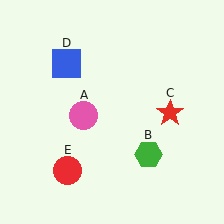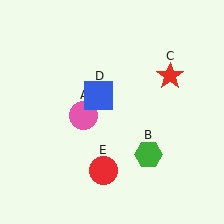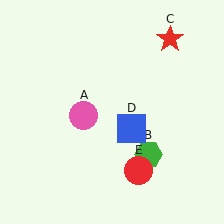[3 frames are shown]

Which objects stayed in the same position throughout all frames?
Pink circle (object A) and green hexagon (object B) remained stationary.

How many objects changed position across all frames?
3 objects changed position: red star (object C), blue square (object D), red circle (object E).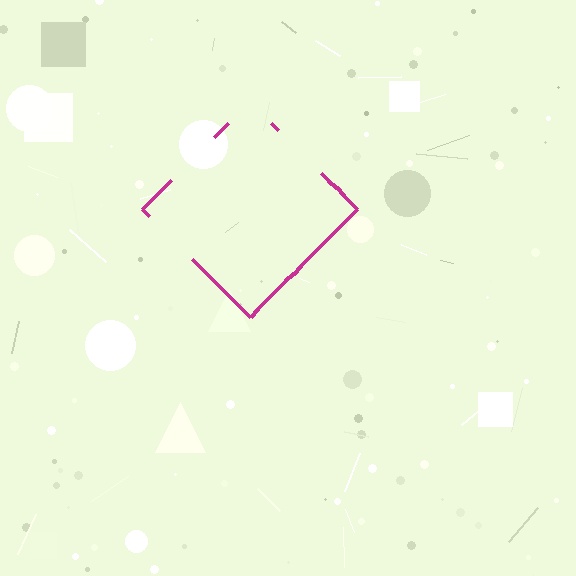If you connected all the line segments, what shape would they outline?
They would outline a diamond.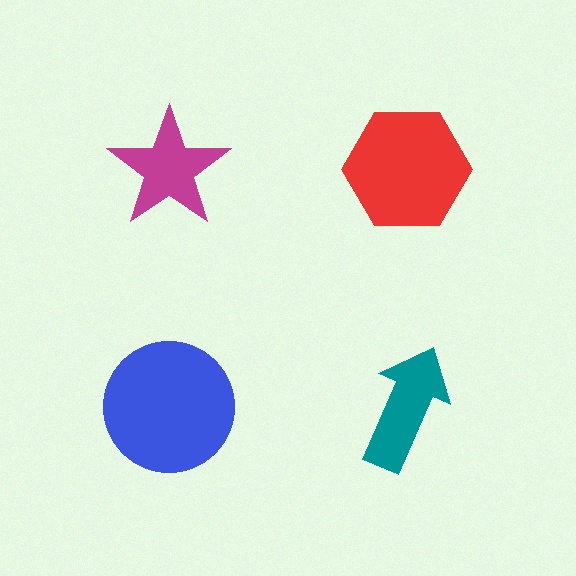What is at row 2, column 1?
A blue circle.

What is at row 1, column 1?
A magenta star.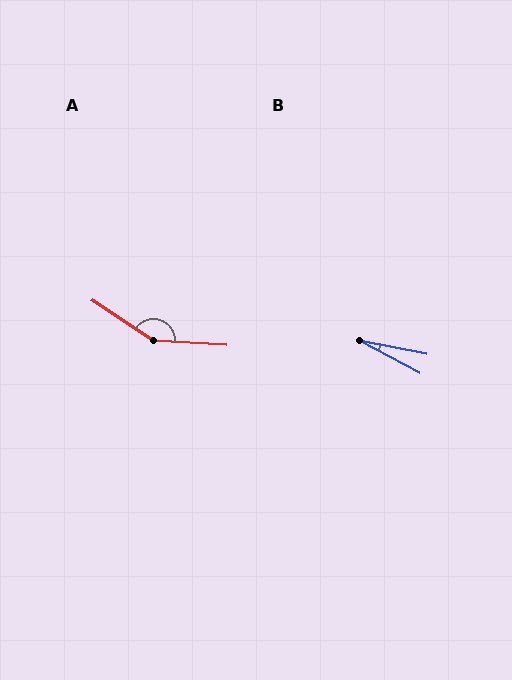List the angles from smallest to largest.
B (16°), A (150°).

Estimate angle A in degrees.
Approximately 150 degrees.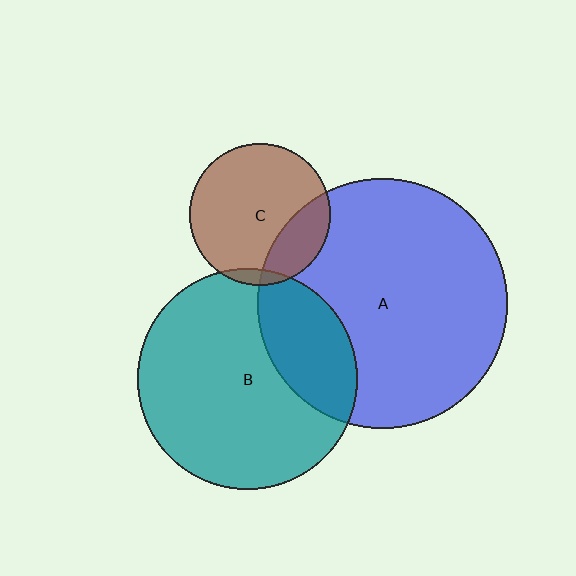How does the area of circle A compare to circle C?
Approximately 3.1 times.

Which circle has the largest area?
Circle A (blue).